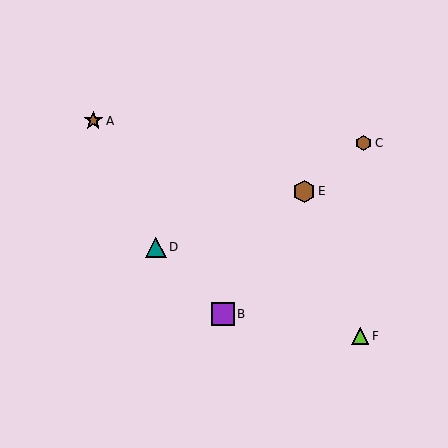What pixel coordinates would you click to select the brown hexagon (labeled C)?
Click at (364, 143) to select the brown hexagon C.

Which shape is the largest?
The purple square (labeled B) is the largest.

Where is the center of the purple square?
The center of the purple square is at (223, 314).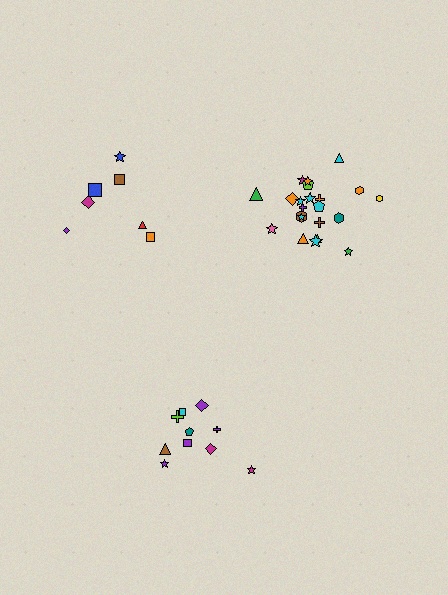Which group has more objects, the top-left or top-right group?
The top-right group.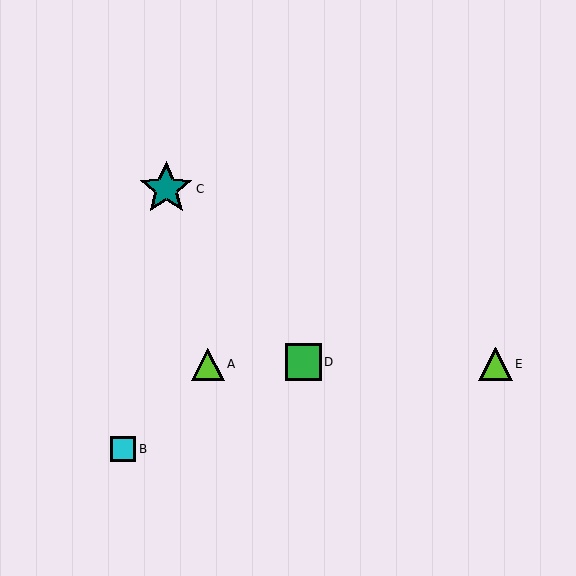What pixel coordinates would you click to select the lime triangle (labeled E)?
Click at (495, 364) to select the lime triangle E.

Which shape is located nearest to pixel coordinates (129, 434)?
The cyan square (labeled B) at (123, 449) is nearest to that location.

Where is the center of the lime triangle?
The center of the lime triangle is at (208, 364).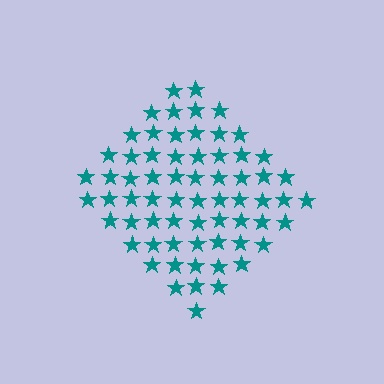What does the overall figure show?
The overall figure shows a diamond.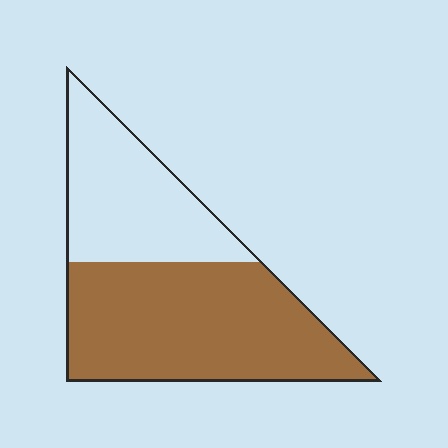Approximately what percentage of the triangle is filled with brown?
Approximately 60%.